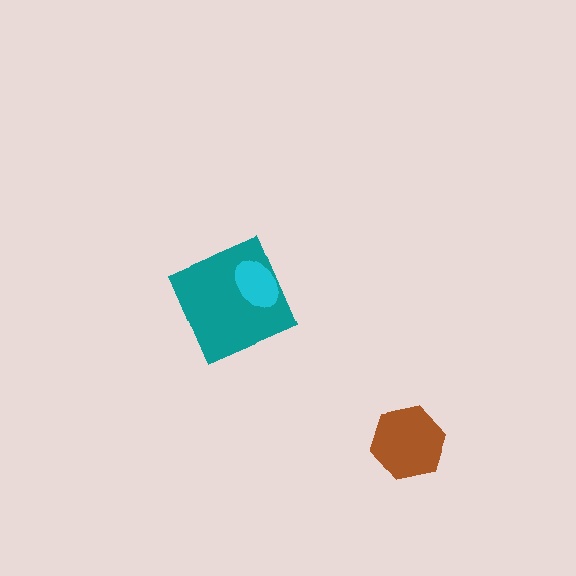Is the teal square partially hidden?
Yes, it is partially covered by another shape.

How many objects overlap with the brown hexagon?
0 objects overlap with the brown hexagon.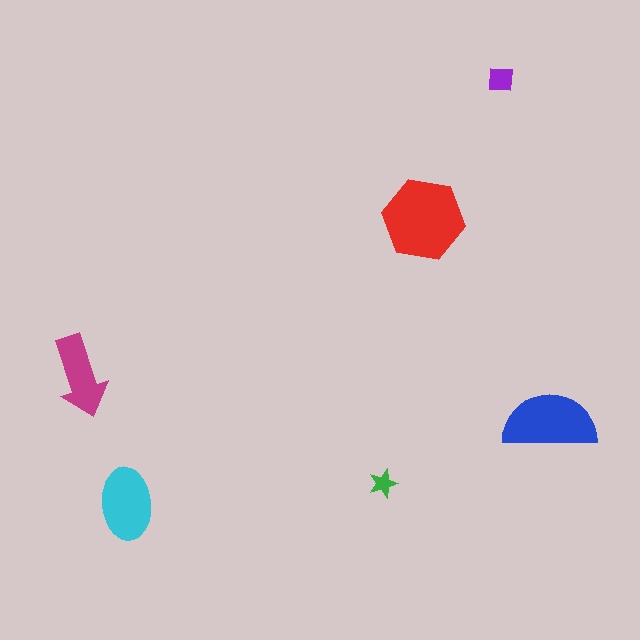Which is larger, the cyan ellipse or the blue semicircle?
The blue semicircle.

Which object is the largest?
The red hexagon.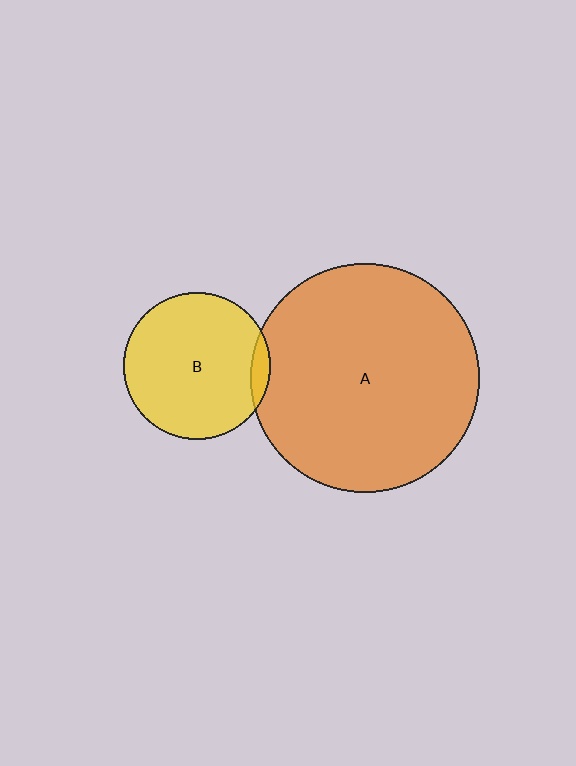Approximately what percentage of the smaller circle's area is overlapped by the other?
Approximately 5%.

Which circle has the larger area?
Circle A (orange).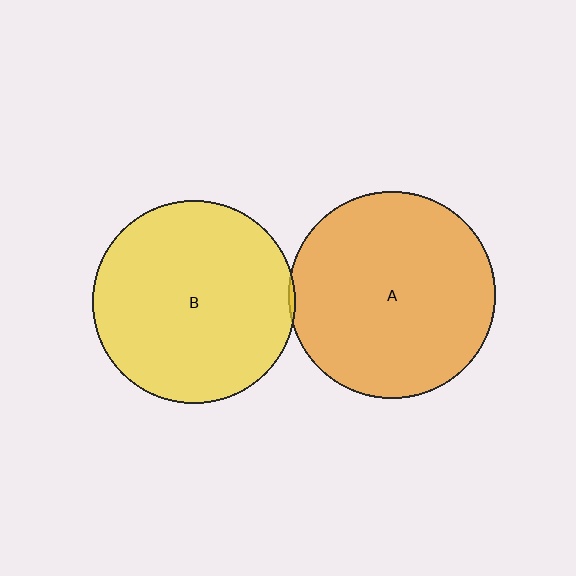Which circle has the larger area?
Circle A (orange).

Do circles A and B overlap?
Yes.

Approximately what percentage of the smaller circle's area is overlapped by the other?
Approximately 5%.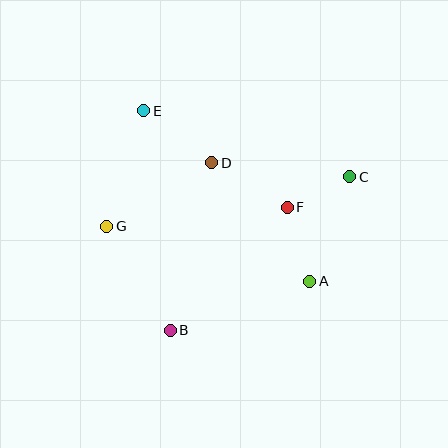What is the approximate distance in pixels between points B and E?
The distance between B and E is approximately 221 pixels.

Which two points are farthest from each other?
Points C and G are farthest from each other.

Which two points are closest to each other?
Points C and F are closest to each other.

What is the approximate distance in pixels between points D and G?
The distance between D and G is approximately 123 pixels.